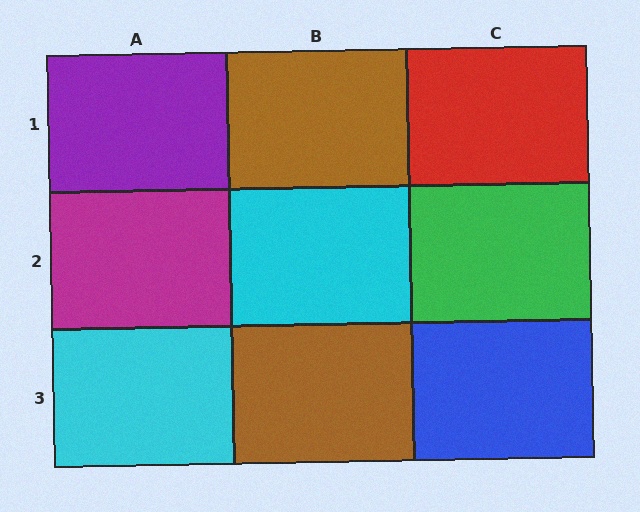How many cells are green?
1 cell is green.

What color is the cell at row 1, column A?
Purple.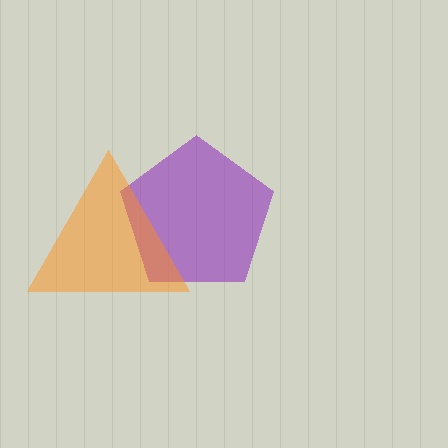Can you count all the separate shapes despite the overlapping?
Yes, there are 2 separate shapes.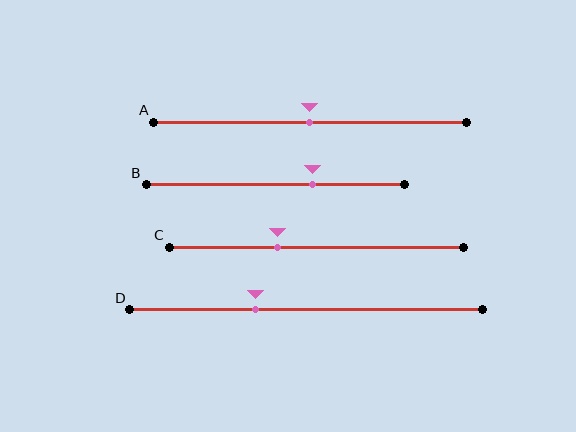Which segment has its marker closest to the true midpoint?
Segment A has its marker closest to the true midpoint.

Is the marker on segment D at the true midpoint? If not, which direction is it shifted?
No, the marker on segment D is shifted to the left by about 14% of the segment length.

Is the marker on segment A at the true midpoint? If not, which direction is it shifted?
Yes, the marker on segment A is at the true midpoint.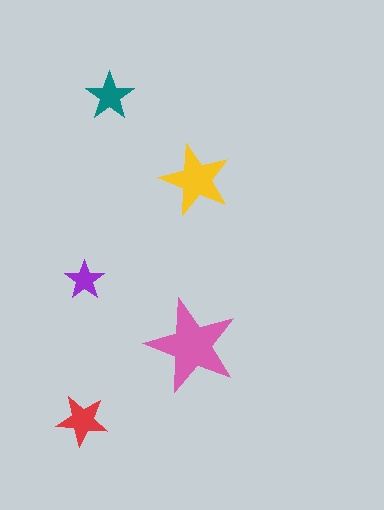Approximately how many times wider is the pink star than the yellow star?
About 1.5 times wider.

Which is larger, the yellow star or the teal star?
The yellow one.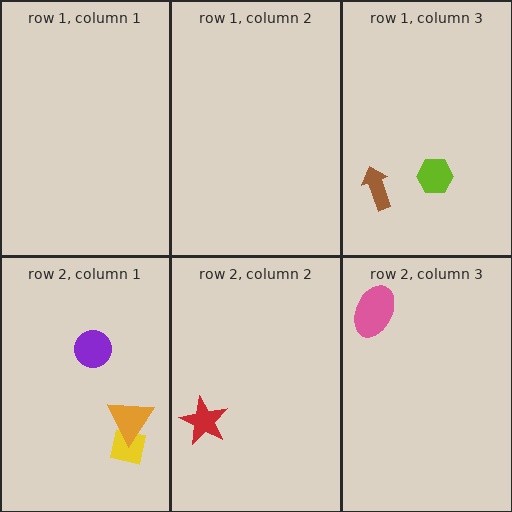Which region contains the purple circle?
The row 2, column 1 region.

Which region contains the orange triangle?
The row 2, column 1 region.